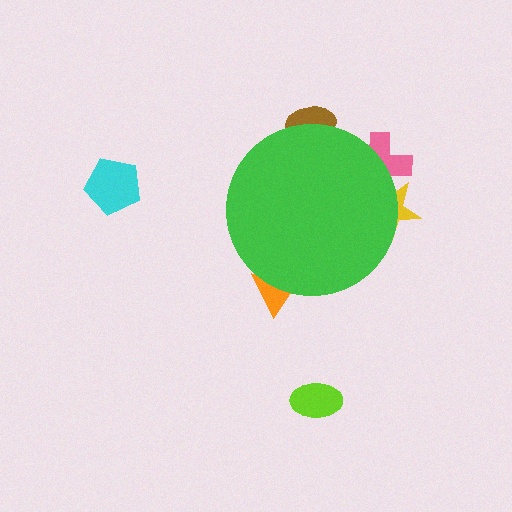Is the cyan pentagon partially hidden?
No, the cyan pentagon is fully visible.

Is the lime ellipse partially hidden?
No, the lime ellipse is fully visible.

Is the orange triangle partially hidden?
Yes, the orange triangle is partially hidden behind the green circle.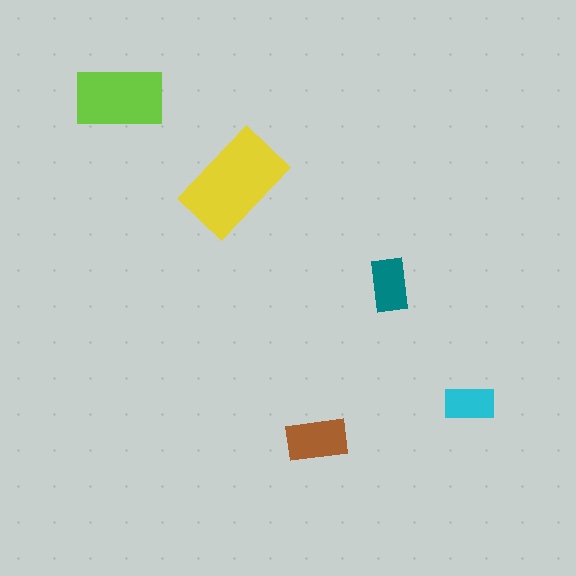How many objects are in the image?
There are 5 objects in the image.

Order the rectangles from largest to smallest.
the yellow one, the lime one, the brown one, the teal one, the cyan one.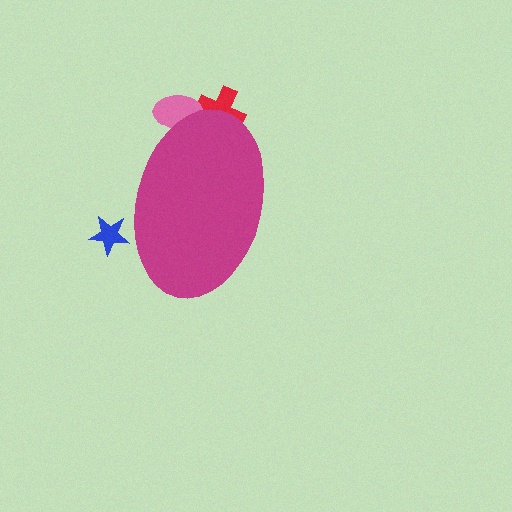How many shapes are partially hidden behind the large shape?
3 shapes are partially hidden.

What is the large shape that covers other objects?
A magenta ellipse.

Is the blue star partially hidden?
Yes, the blue star is partially hidden behind the magenta ellipse.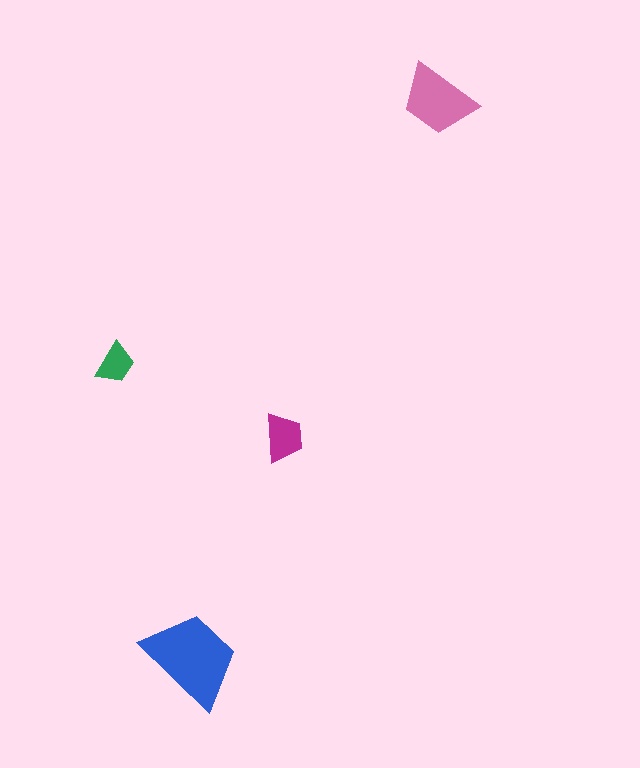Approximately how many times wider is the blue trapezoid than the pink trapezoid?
About 1.5 times wider.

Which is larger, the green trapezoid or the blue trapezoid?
The blue one.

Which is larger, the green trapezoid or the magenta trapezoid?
The magenta one.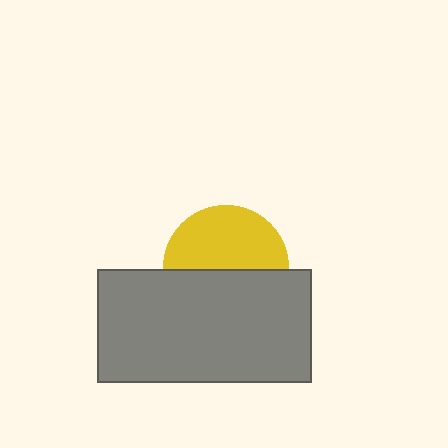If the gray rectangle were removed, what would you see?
You would see the complete yellow circle.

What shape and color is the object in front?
The object in front is a gray rectangle.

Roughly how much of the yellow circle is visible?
About half of it is visible (roughly 52%).